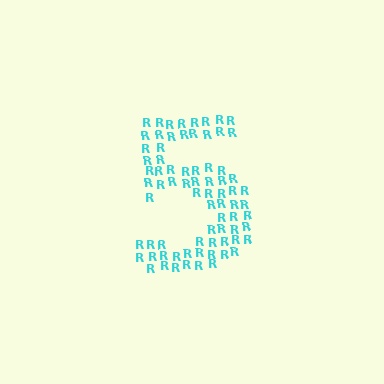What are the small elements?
The small elements are letter R's.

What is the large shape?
The large shape is the digit 5.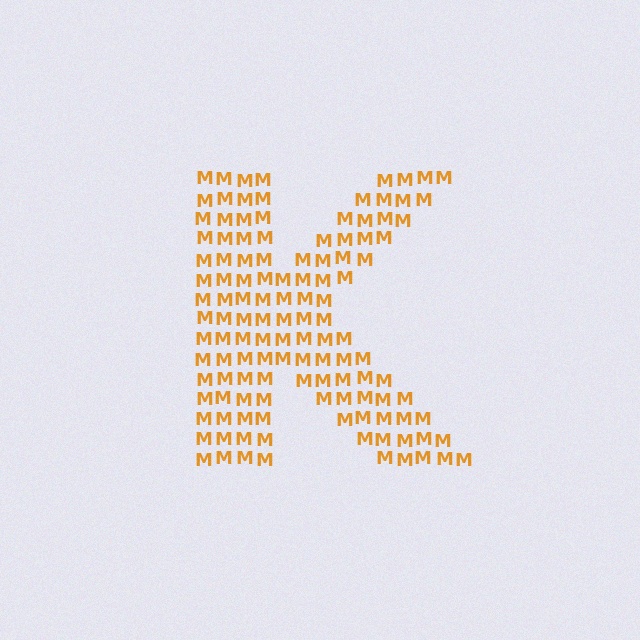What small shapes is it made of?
It is made of small letter M's.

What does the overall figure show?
The overall figure shows the letter K.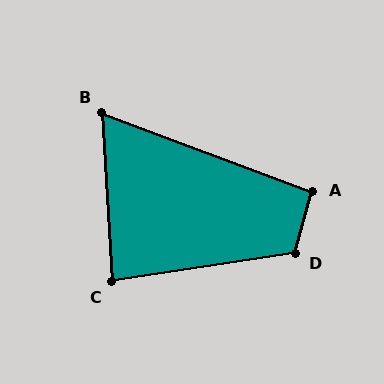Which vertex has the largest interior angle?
D, at approximately 114 degrees.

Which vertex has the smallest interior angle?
B, at approximately 66 degrees.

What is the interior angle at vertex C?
Approximately 84 degrees (acute).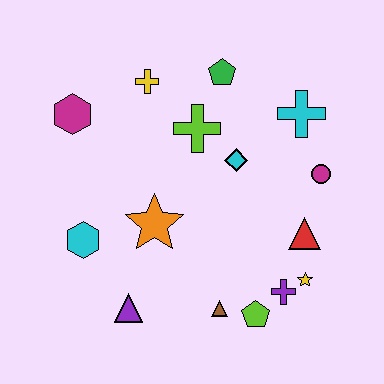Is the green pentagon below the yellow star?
No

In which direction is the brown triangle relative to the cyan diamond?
The brown triangle is below the cyan diamond.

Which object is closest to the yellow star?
The purple cross is closest to the yellow star.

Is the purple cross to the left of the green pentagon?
No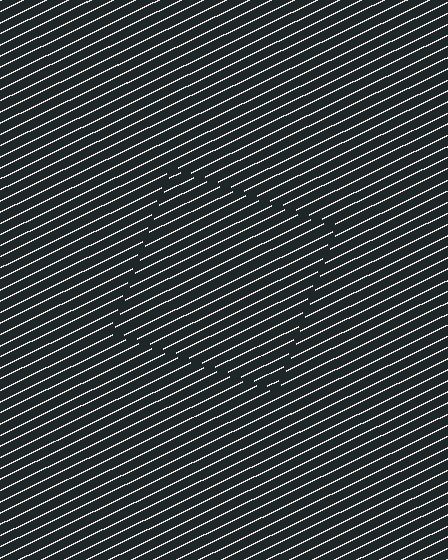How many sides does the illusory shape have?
4 sides — the line-ends trace a square.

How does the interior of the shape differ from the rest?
The interior of the shape contains the same grating, shifted by half a period — the contour is defined by the phase discontinuity where line-ends from the inner and outer gratings abut.